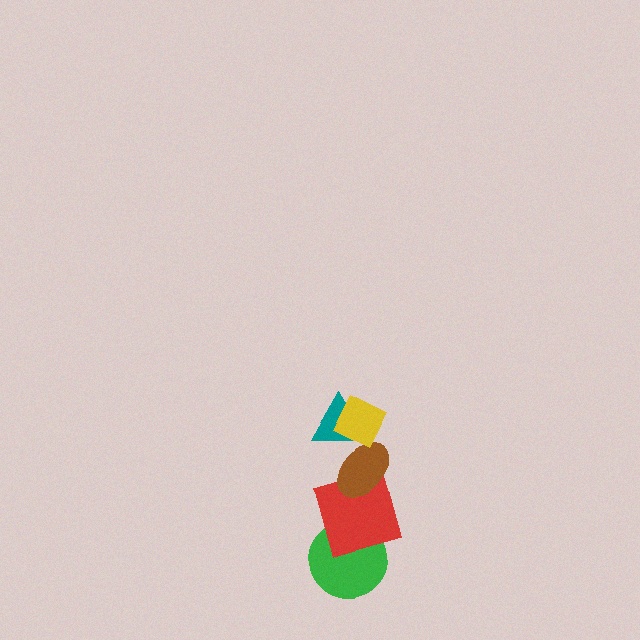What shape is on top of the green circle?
The red square is on top of the green circle.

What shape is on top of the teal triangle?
The yellow diamond is on top of the teal triangle.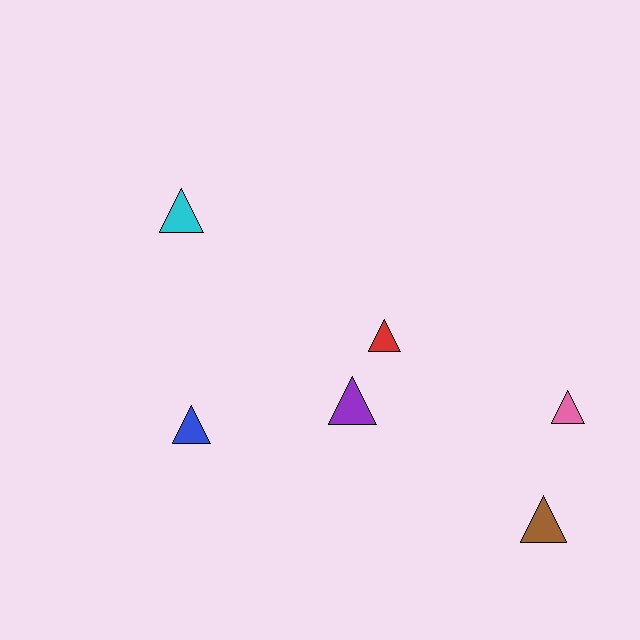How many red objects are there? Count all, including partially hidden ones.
There is 1 red object.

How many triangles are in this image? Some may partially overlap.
There are 6 triangles.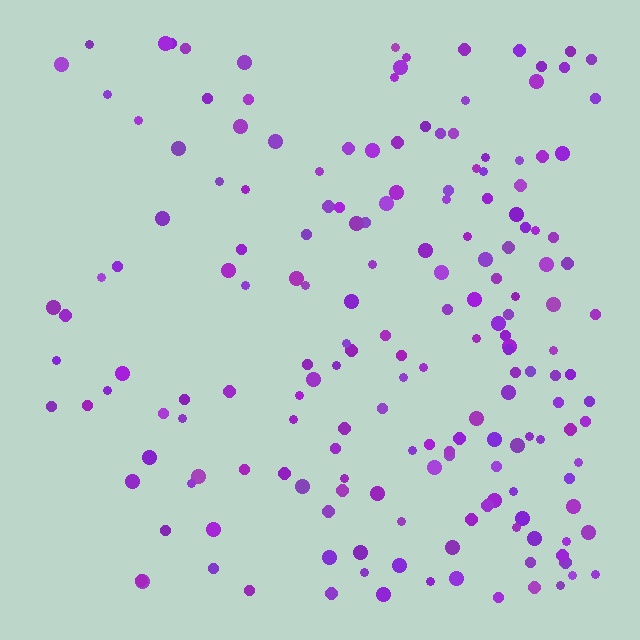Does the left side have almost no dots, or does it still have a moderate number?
Still a moderate number, just noticeably fewer than the right.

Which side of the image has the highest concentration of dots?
The right.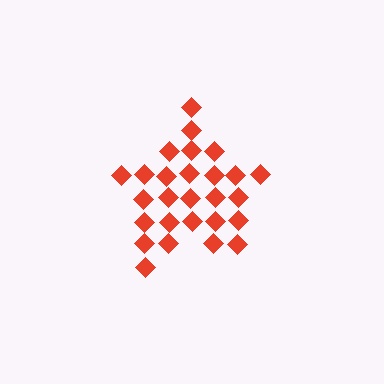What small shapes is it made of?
It is made of small diamonds.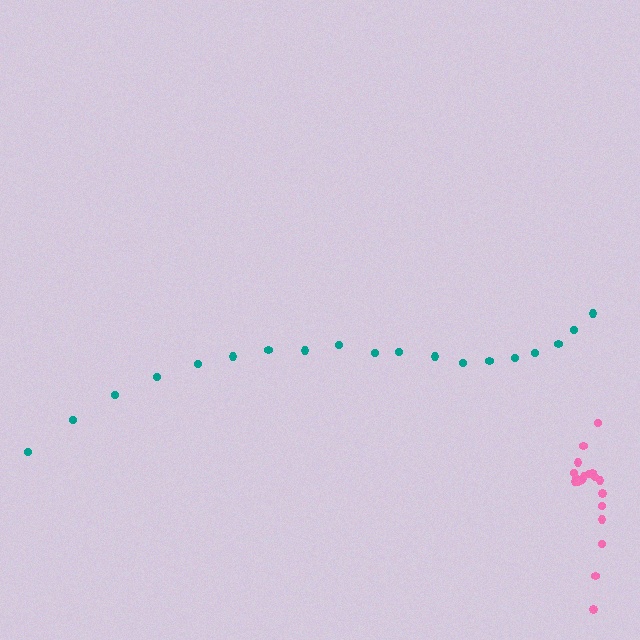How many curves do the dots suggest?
There are 2 distinct paths.